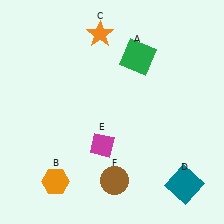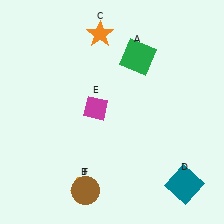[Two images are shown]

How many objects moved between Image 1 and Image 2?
3 objects moved between the two images.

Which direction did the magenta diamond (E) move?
The magenta diamond (E) moved up.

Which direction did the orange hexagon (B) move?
The orange hexagon (B) moved right.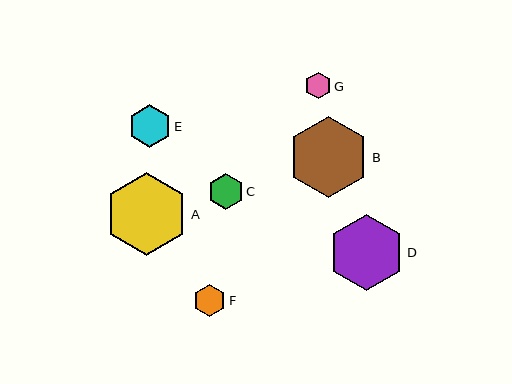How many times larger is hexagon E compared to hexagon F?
Hexagon E is approximately 1.3 times the size of hexagon F.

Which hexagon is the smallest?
Hexagon G is the smallest with a size of approximately 27 pixels.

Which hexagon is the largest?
Hexagon A is the largest with a size of approximately 83 pixels.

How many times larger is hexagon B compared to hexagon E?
Hexagon B is approximately 1.9 times the size of hexagon E.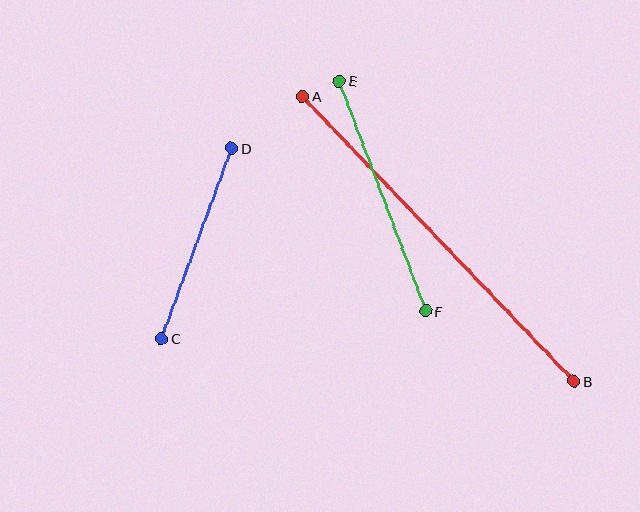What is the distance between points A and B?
The distance is approximately 393 pixels.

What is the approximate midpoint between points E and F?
The midpoint is at approximately (383, 196) pixels.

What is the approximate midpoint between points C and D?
The midpoint is at approximately (196, 244) pixels.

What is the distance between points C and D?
The distance is approximately 203 pixels.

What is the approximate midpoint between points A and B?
The midpoint is at approximately (438, 239) pixels.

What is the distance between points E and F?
The distance is approximately 246 pixels.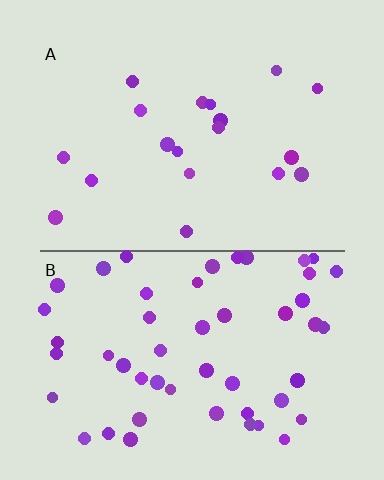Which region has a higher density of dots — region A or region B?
B (the bottom).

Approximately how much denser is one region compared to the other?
Approximately 2.7× — region B over region A.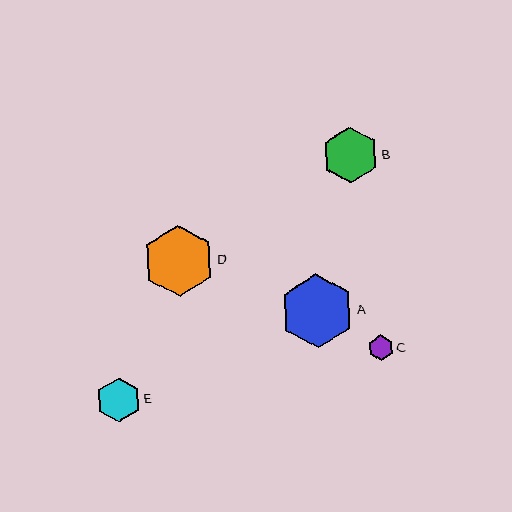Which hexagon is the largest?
Hexagon A is the largest with a size of approximately 74 pixels.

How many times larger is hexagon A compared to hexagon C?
Hexagon A is approximately 2.9 times the size of hexagon C.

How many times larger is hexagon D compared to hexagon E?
Hexagon D is approximately 1.6 times the size of hexagon E.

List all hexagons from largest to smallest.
From largest to smallest: A, D, B, E, C.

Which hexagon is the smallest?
Hexagon C is the smallest with a size of approximately 25 pixels.